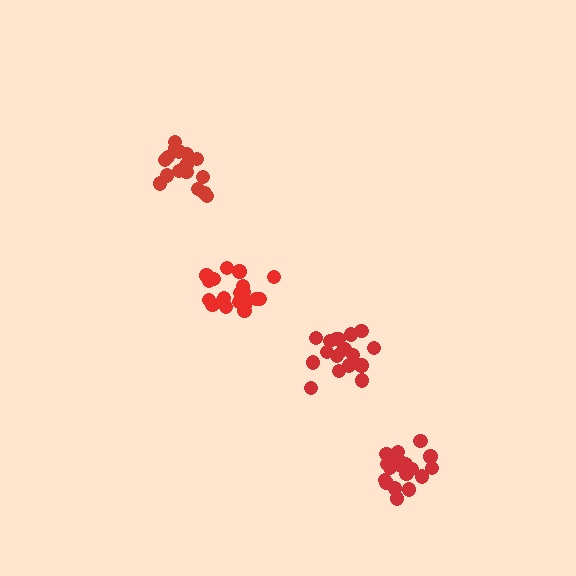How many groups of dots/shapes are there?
There are 4 groups.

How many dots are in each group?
Group 1: 16 dots, Group 2: 20 dots, Group 3: 21 dots, Group 4: 18 dots (75 total).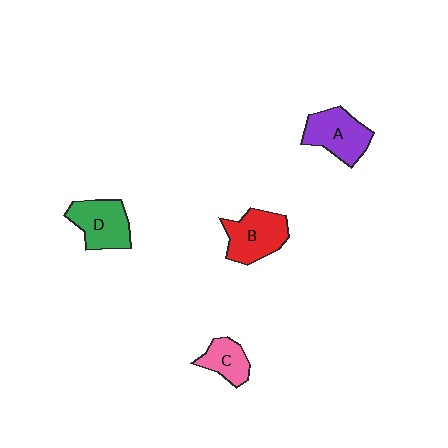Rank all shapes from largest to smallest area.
From largest to smallest: B (red), A (purple), D (green), C (pink).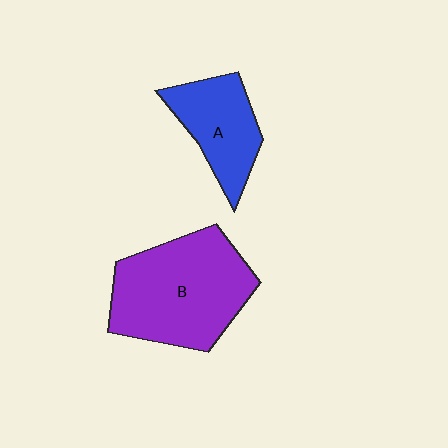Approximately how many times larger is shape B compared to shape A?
Approximately 1.8 times.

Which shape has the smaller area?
Shape A (blue).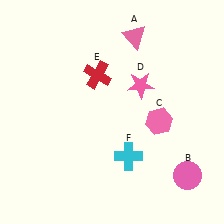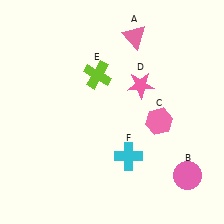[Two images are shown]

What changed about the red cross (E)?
In Image 1, E is red. In Image 2, it changed to lime.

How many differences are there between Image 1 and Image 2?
There is 1 difference between the two images.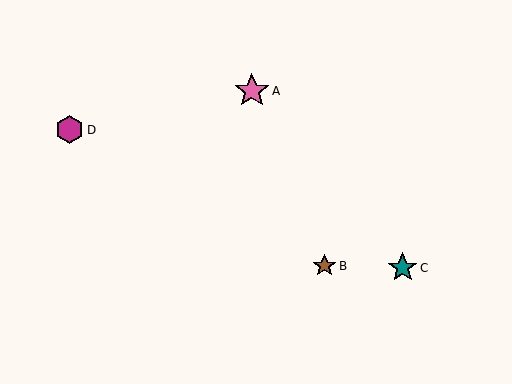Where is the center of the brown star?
The center of the brown star is at (325, 266).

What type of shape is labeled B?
Shape B is a brown star.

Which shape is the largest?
The pink star (labeled A) is the largest.